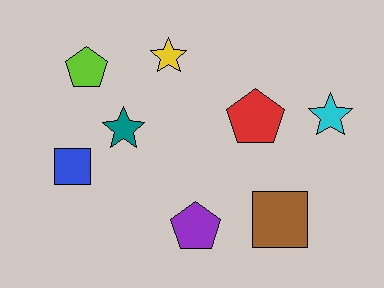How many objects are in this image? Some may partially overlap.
There are 8 objects.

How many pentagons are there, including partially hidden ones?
There are 3 pentagons.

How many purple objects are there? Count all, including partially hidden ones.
There is 1 purple object.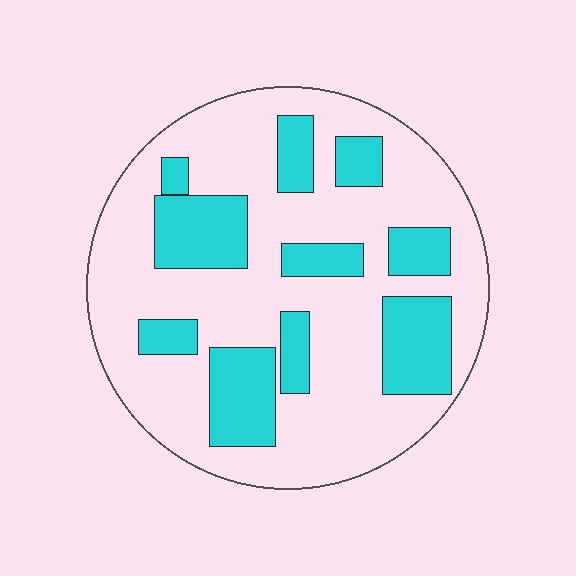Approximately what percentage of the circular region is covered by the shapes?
Approximately 30%.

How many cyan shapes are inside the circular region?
10.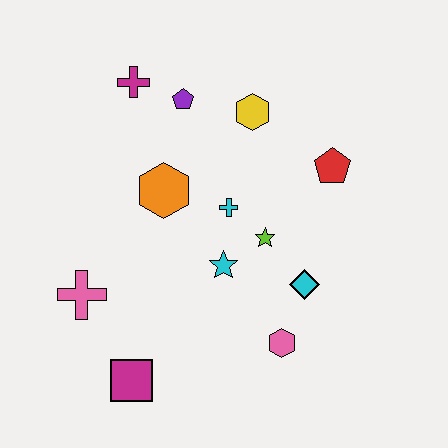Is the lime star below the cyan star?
No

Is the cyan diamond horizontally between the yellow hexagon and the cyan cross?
No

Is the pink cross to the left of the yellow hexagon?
Yes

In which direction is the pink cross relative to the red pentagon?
The pink cross is to the left of the red pentagon.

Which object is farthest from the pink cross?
The red pentagon is farthest from the pink cross.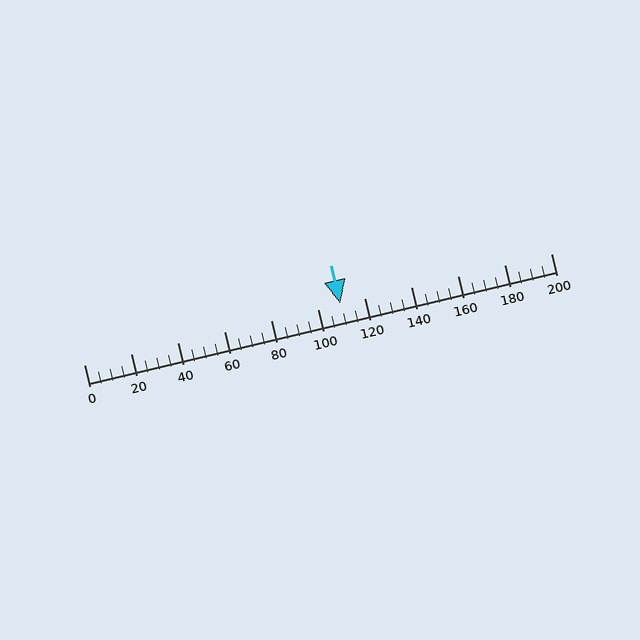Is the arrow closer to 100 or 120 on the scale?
The arrow is closer to 100.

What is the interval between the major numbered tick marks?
The major tick marks are spaced 20 units apart.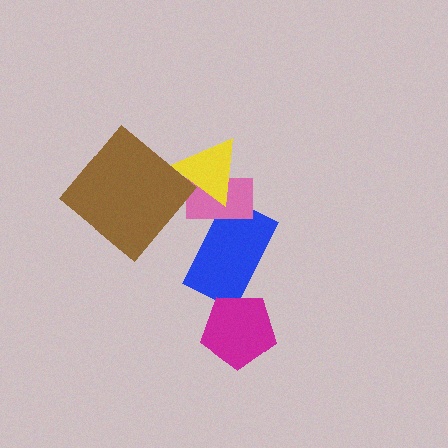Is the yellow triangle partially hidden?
No, no other shape covers it.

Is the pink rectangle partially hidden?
Yes, it is partially covered by another shape.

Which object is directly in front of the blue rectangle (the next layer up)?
The pink rectangle is directly in front of the blue rectangle.